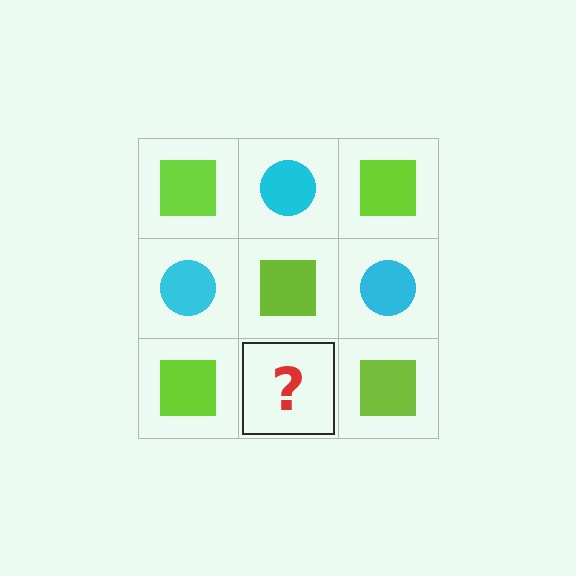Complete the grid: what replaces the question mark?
The question mark should be replaced with a cyan circle.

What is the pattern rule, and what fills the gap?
The rule is that it alternates lime square and cyan circle in a checkerboard pattern. The gap should be filled with a cyan circle.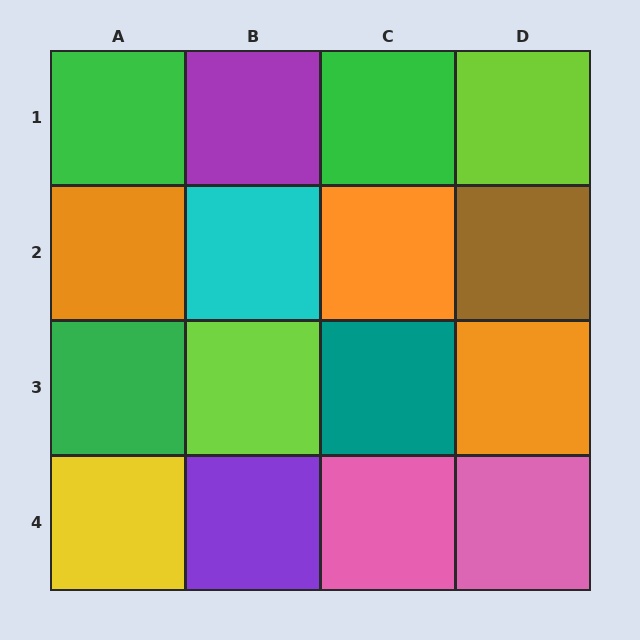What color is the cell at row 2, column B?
Cyan.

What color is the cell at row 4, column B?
Purple.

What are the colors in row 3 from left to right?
Green, lime, teal, orange.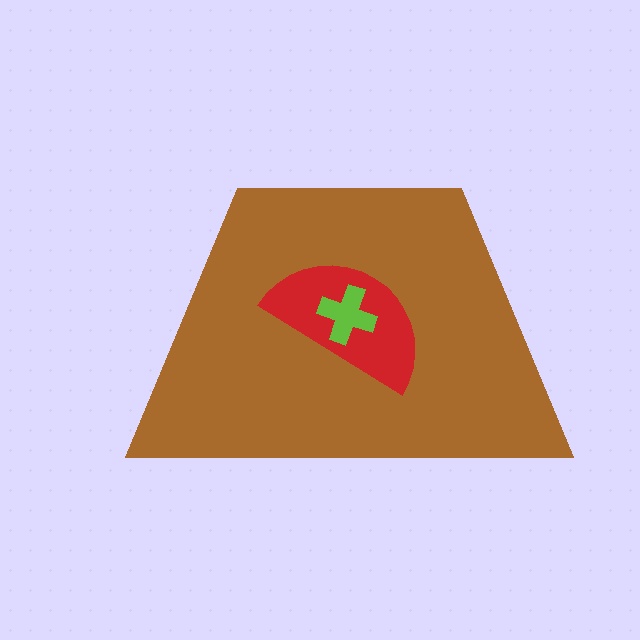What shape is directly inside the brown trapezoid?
The red semicircle.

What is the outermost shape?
The brown trapezoid.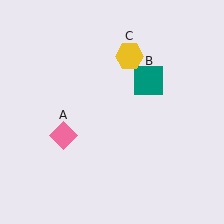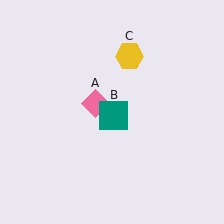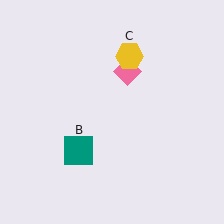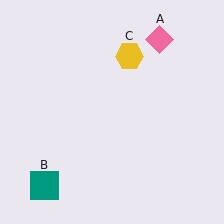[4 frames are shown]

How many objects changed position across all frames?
2 objects changed position: pink diamond (object A), teal square (object B).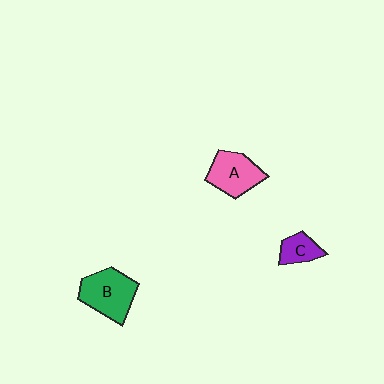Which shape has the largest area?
Shape B (green).